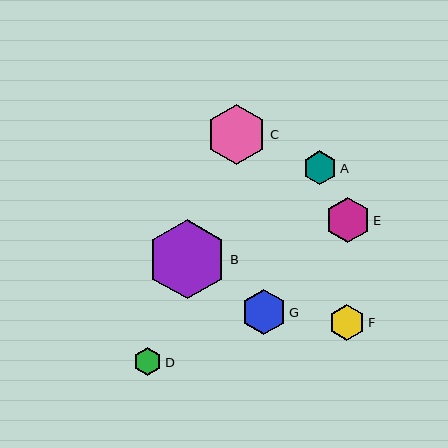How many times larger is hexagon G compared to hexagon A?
Hexagon G is approximately 1.3 times the size of hexagon A.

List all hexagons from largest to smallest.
From largest to smallest: B, C, E, G, F, A, D.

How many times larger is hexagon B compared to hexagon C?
Hexagon B is approximately 1.3 times the size of hexagon C.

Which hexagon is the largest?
Hexagon B is the largest with a size of approximately 80 pixels.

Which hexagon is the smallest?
Hexagon D is the smallest with a size of approximately 28 pixels.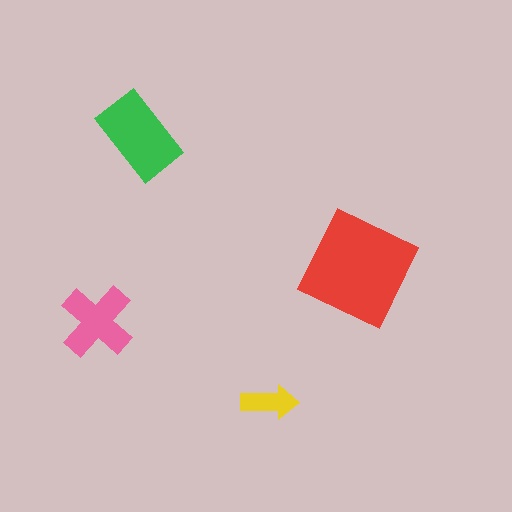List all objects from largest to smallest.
The red diamond, the green rectangle, the pink cross, the yellow arrow.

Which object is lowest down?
The yellow arrow is bottommost.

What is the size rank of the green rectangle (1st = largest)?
2nd.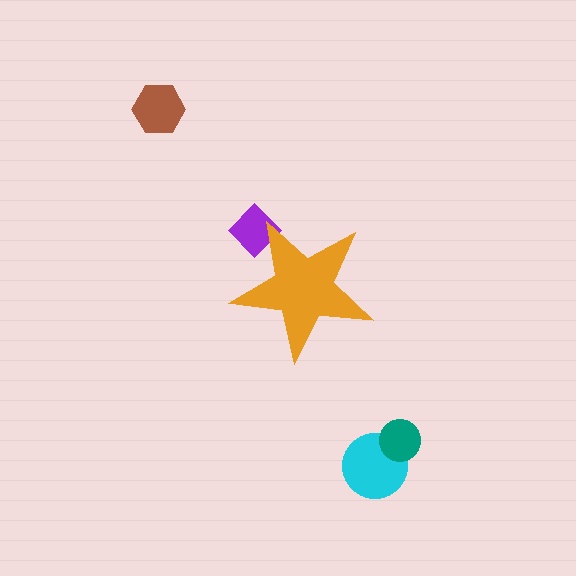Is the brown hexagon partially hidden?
No, the brown hexagon is fully visible.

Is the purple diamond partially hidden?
Yes, the purple diamond is partially hidden behind the orange star.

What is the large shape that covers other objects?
An orange star.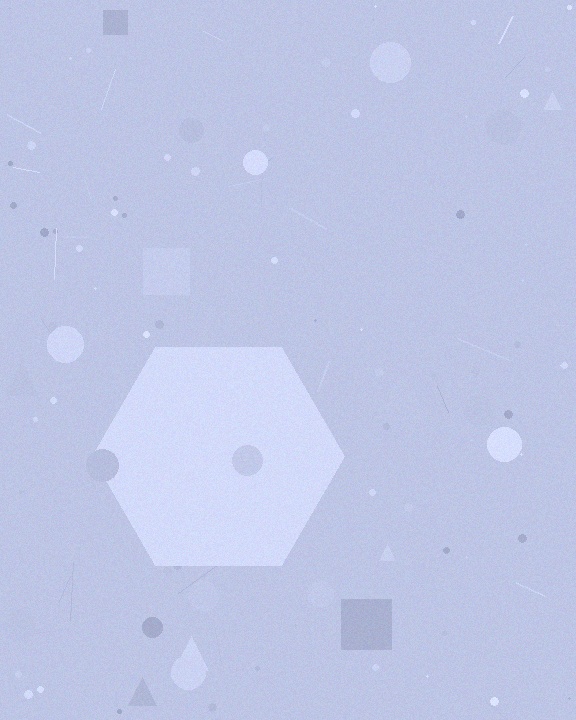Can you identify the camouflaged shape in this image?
The camouflaged shape is a hexagon.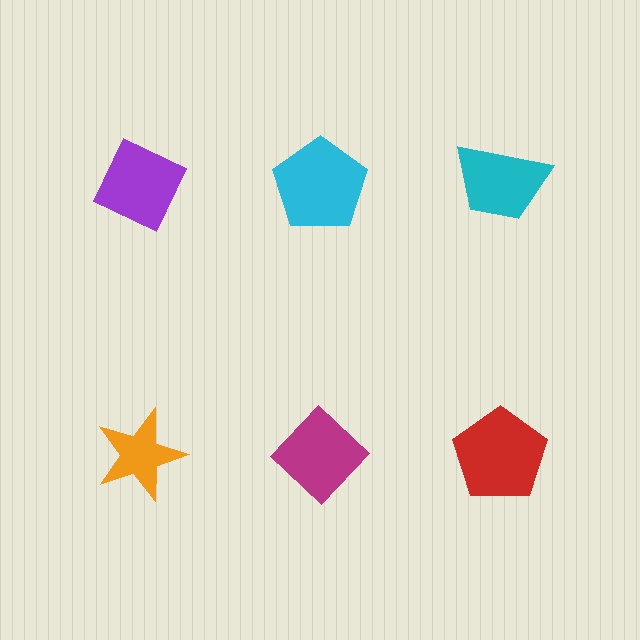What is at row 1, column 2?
A cyan pentagon.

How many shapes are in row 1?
3 shapes.